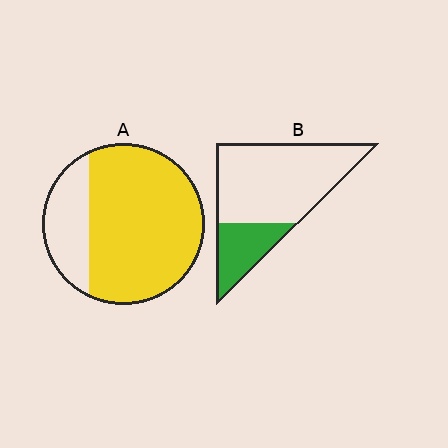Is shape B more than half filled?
No.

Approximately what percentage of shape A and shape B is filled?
A is approximately 75% and B is approximately 25%.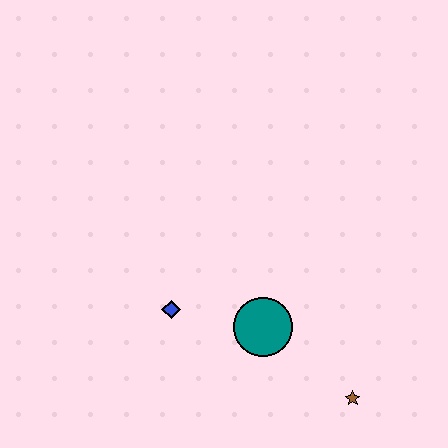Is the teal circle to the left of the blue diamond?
No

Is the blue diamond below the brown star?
No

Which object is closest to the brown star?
The teal circle is closest to the brown star.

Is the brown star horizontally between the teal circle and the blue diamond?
No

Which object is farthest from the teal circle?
The brown star is farthest from the teal circle.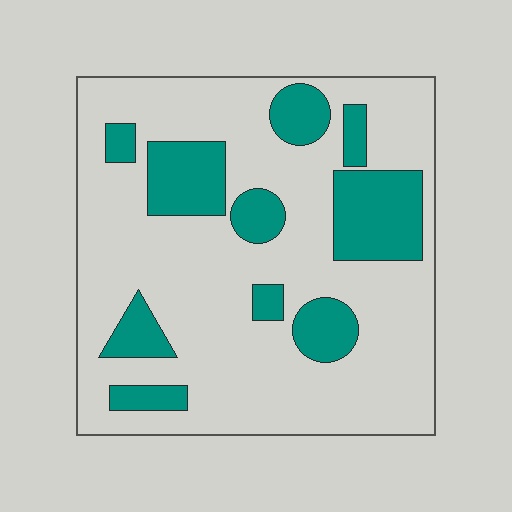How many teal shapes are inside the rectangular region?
10.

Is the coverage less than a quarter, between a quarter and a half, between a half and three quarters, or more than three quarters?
Less than a quarter.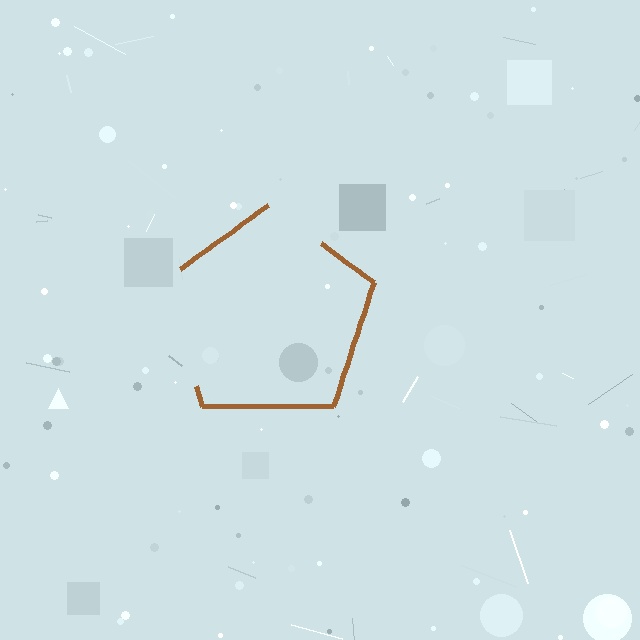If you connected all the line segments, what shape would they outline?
They would outline a pentagon.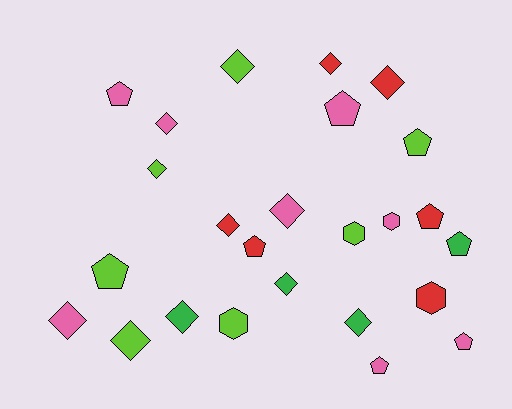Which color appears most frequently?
Pink, with 8 objects.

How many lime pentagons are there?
There are 2 lime pentagons.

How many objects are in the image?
There are 25 objects.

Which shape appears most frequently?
Diamond, with 12 objects.